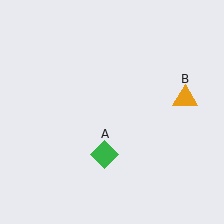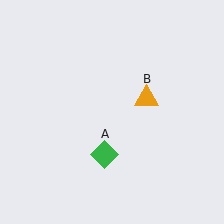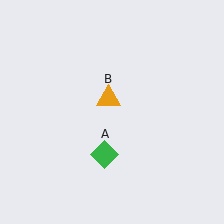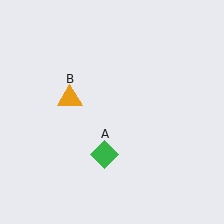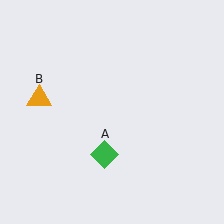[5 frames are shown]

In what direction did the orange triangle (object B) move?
The orange triangle (object B) moved left.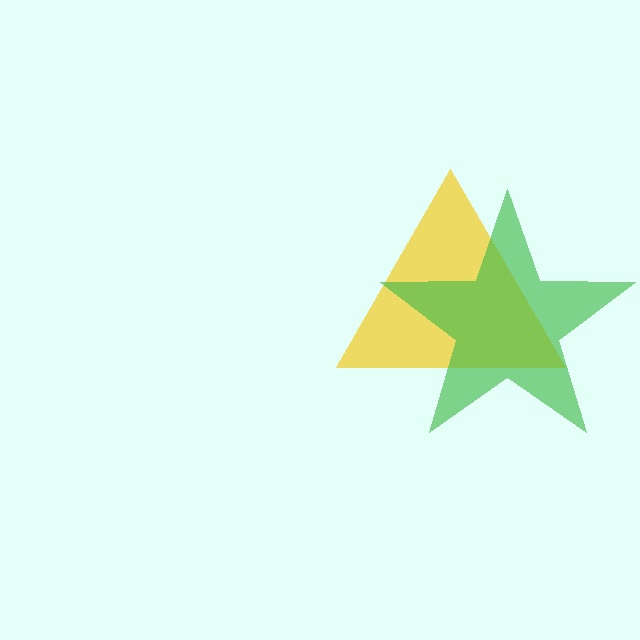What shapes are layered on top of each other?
The layered shapes are: a yellow triangle, a green star.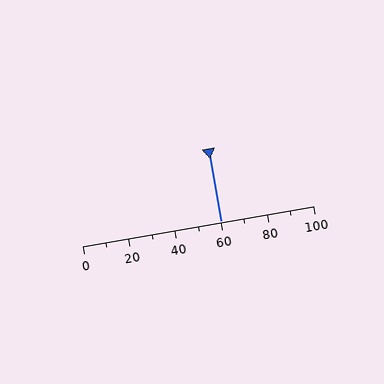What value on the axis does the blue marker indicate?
The marker indicates approximately 60.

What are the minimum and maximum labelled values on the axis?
The axis runs from 0 to 100.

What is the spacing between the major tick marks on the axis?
The major ticks are spaced 20 apart.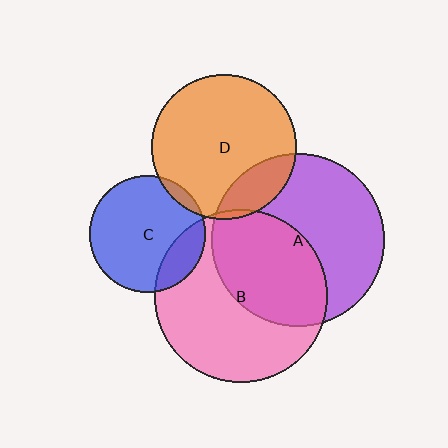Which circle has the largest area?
Circle A (purple).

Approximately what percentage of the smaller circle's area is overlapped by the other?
Approximately 15%.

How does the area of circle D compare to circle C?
Approximately 1.6 times.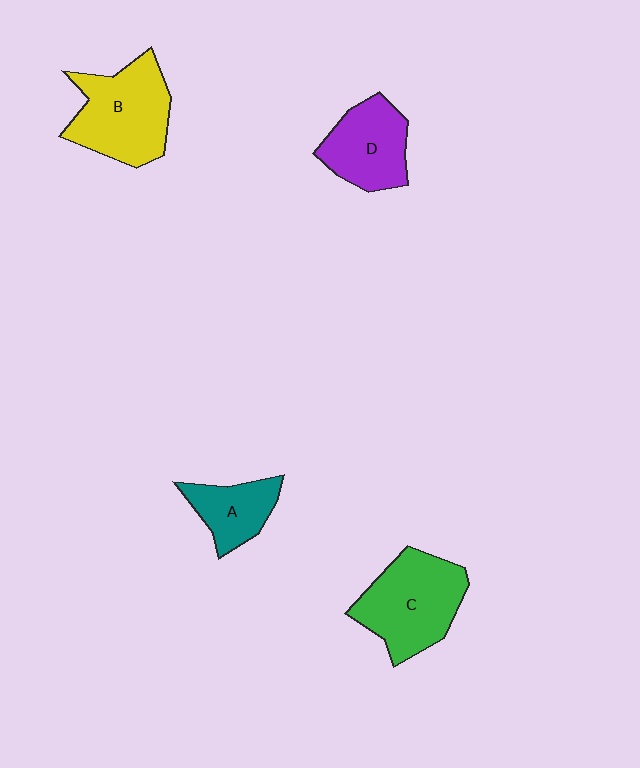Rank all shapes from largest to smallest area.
From largest to smallest: B (yellow), C (green), D (purple), A (teal).